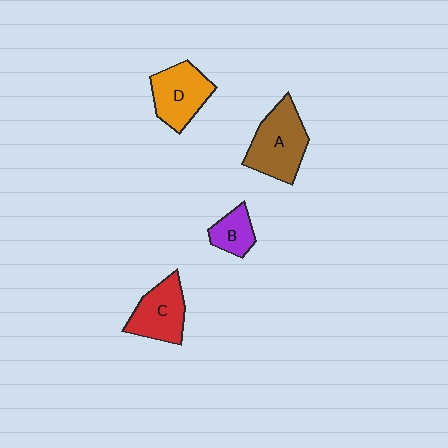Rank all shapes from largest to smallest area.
From largest to smallest: A (brown), D (orange), C (red), B (purple).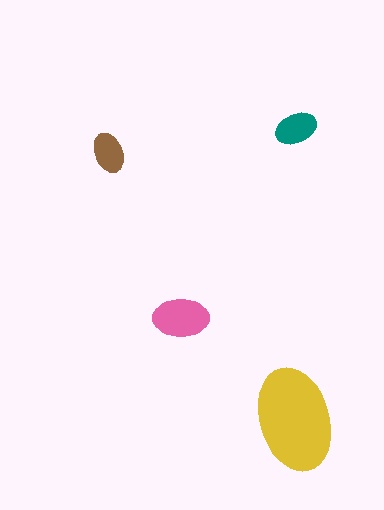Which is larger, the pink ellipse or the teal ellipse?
The pink one.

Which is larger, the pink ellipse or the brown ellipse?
The pink one.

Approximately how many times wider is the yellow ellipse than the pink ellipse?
About 2 times wider.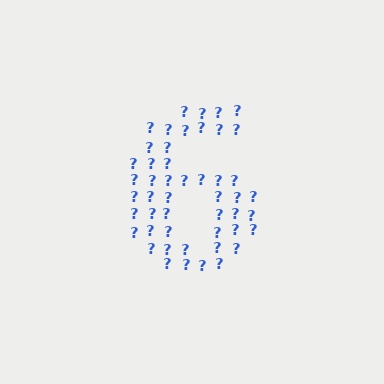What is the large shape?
The large shape is the digit 6.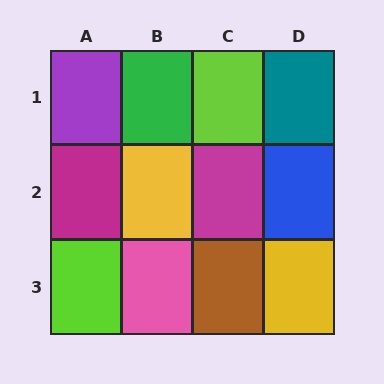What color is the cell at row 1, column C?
Lime.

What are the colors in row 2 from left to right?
Magenta, yellow, magenta, blue.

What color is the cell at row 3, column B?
Pink.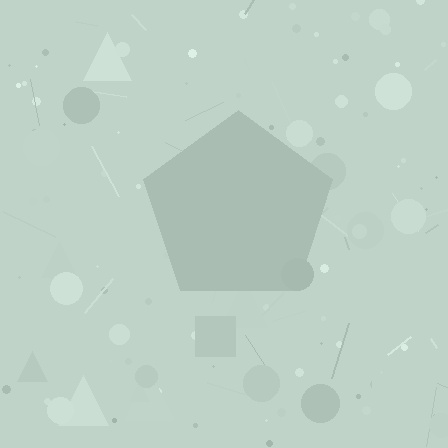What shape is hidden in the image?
A pentagon is hidden in the image.